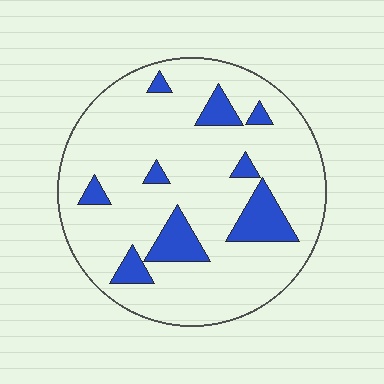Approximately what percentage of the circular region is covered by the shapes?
Approximately 15%.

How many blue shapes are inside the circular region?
9.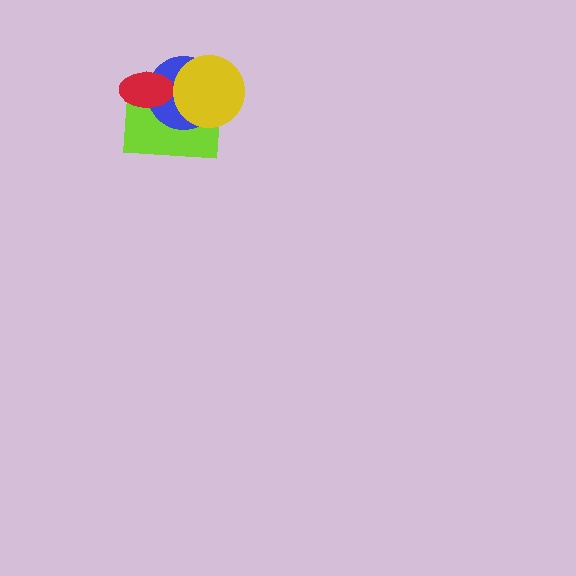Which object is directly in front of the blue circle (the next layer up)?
The red ellipse is directly in front of the blue circle.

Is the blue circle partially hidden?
Yes, it is partially covered by another shape.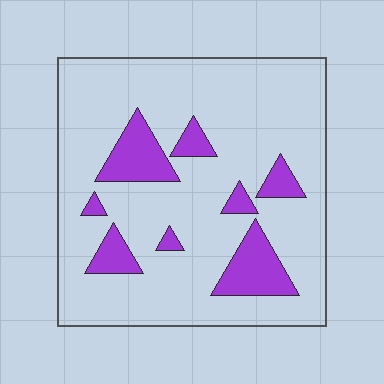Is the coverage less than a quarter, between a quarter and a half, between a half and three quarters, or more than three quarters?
Less than a quarter.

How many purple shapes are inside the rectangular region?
8.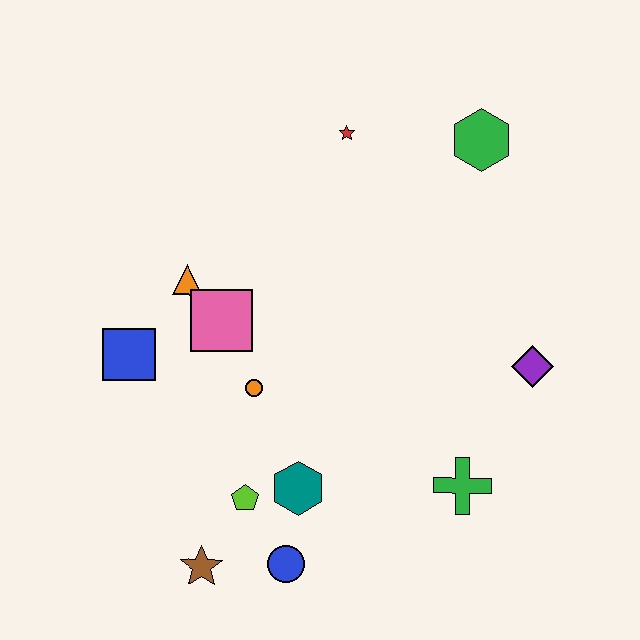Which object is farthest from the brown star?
The green hexagon is farthest from the brown star.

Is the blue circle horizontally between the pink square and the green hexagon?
Yes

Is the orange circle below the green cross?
No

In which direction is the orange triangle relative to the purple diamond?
The orange triangle is to the left of the purple diamond.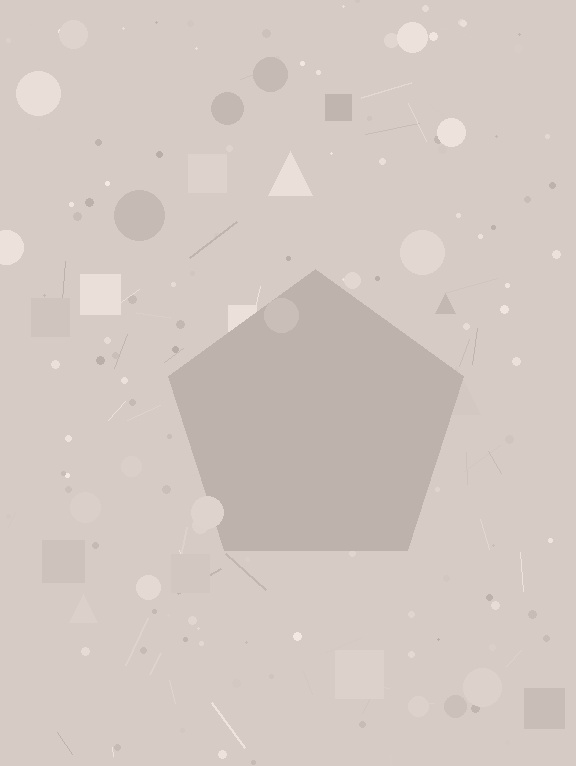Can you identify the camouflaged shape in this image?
The camouflaged shape is a pentagon.